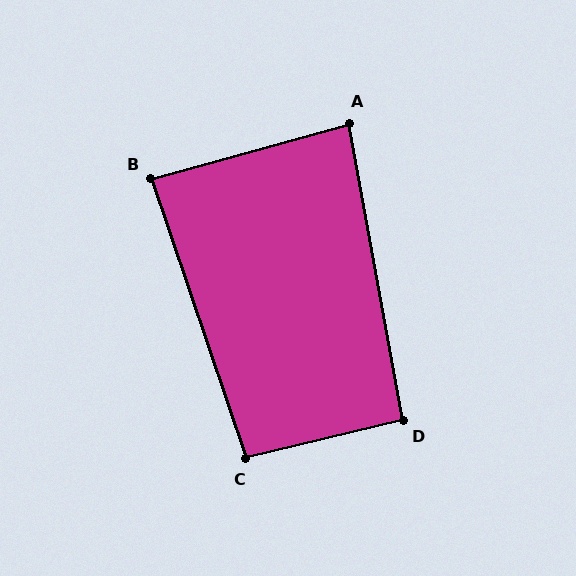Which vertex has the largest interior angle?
C, at approximately 95 degrees.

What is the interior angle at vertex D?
Approximately 93 degrees (approximately right).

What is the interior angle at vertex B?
Approximately 87 degrees (approximately right).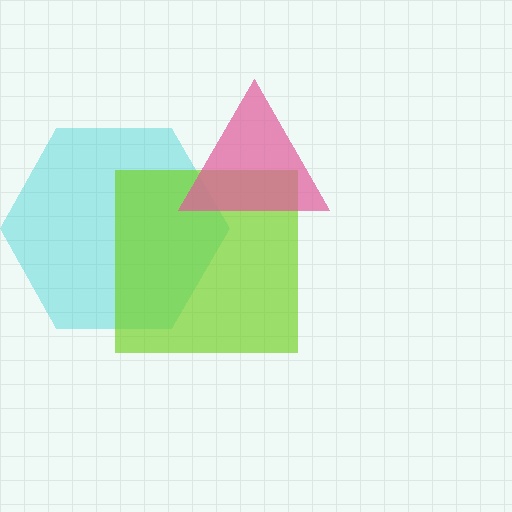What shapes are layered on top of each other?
The layered shapes are: a cyan hexagon, a lime square, a pink triangle.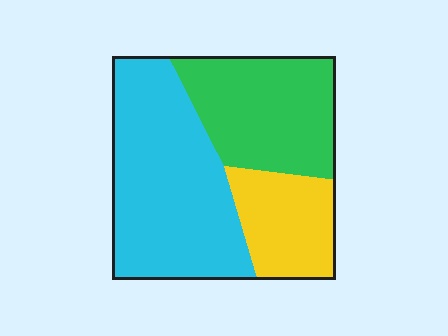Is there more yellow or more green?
Green.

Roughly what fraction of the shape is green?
Green takes up about one third (1/3) of the shape.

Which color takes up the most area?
Cyan, at roughly 50%.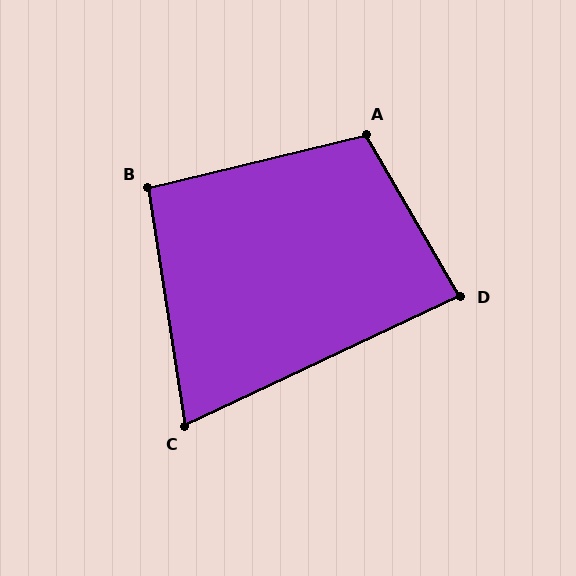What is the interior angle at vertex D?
Approximately 85 degrees (approximately right).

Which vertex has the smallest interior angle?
C, at approximately 74 degrees.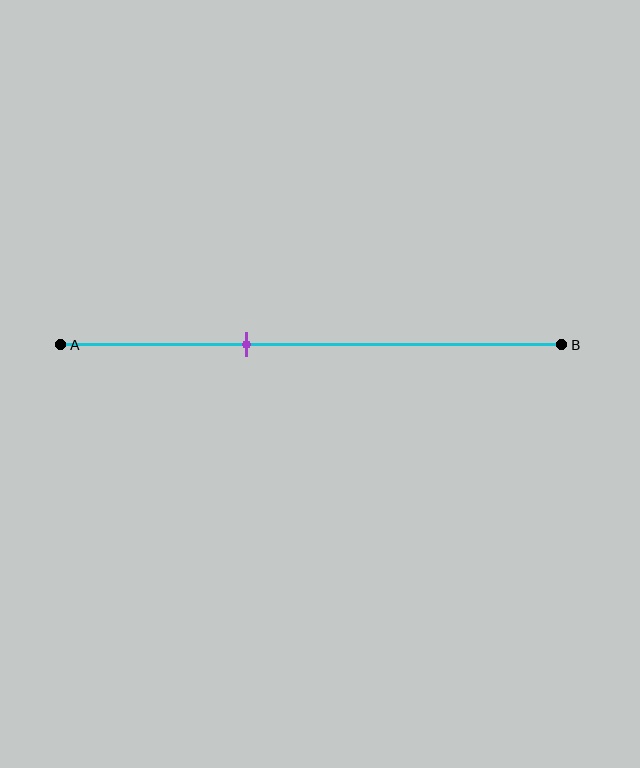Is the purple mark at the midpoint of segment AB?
No, the mark is at about 35% from A, not at the 50% midpoint.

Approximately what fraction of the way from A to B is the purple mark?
The purple mark is approximately 35% of the way from A to B.